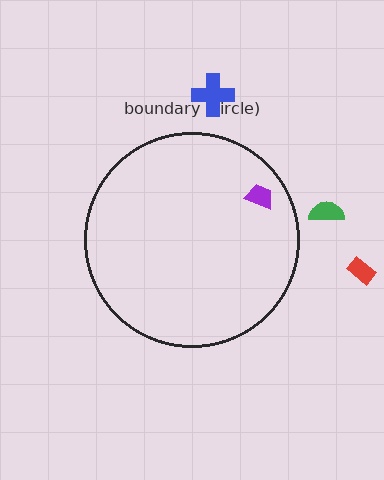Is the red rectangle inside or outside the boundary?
Outside.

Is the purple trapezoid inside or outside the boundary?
Inside.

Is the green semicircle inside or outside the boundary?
Outside.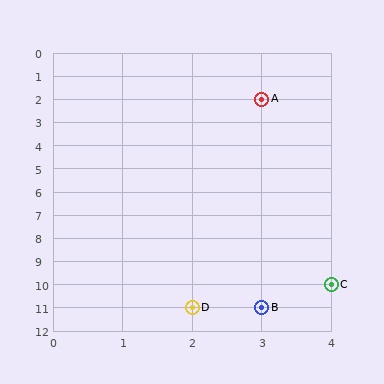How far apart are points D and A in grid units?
Points D and A are 1 column and 9 rows apart (about 9.1 grid units diagonally).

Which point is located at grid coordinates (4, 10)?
Point C is at (4, 10).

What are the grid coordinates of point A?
Point A is at grid coordinates (3, 2).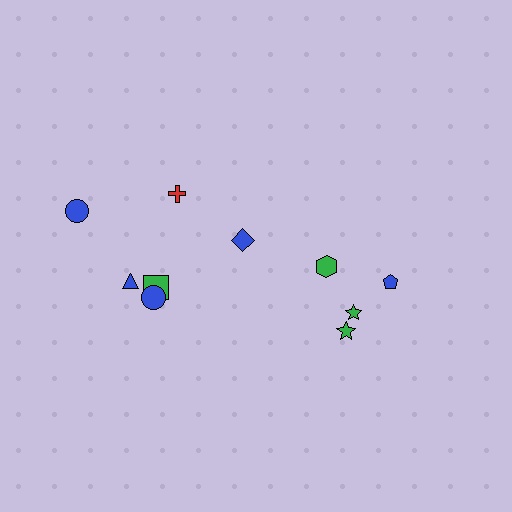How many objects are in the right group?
There are 4 objects.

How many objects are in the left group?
There are 6 objects.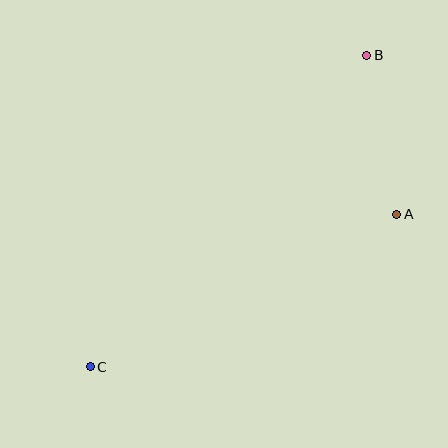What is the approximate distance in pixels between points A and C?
The distance between A and C is approximately 342 pixels.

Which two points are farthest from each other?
Points B and C are farthest from each other.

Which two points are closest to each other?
Points A and B are closest to each other.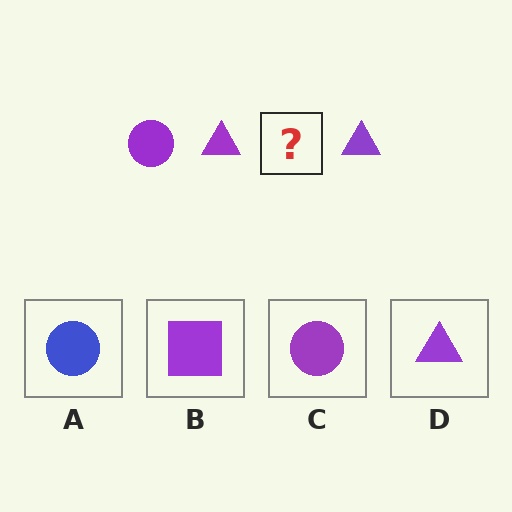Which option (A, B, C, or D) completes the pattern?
C.